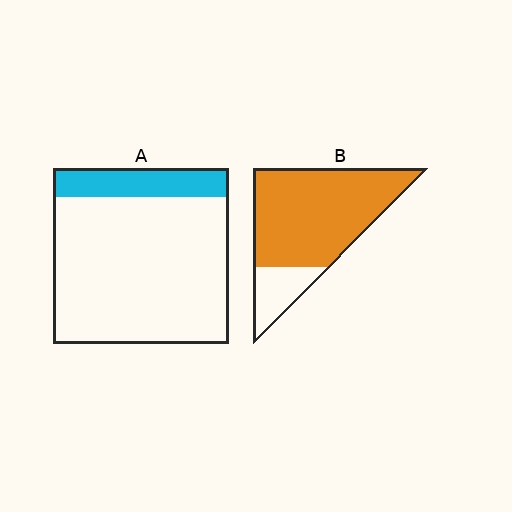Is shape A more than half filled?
No.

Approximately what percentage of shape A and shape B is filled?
A is approximately 15% and B is approximately 80%.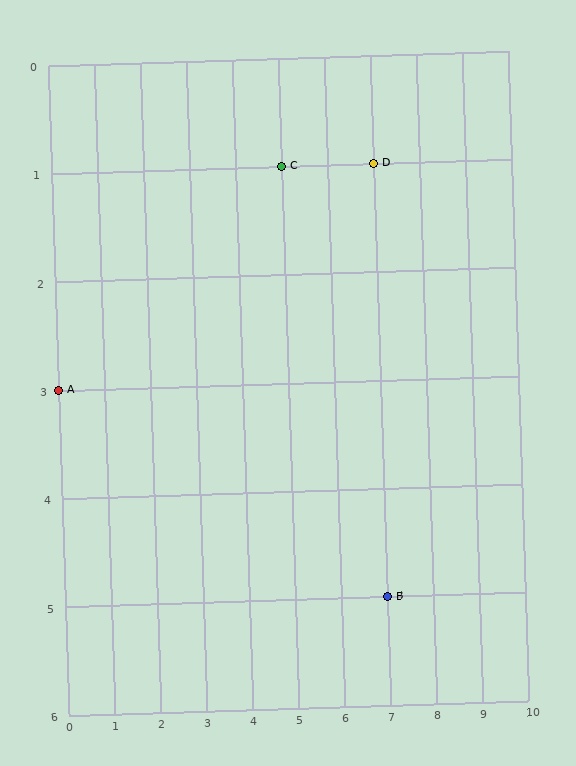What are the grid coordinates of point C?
Point C is at grid coordinates (5, 1).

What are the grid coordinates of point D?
Point D is at grid coordinates (7, 1).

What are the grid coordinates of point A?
Point A is at grid coordinates (0, 3).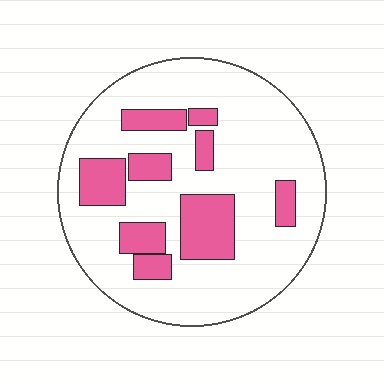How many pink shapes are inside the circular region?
9.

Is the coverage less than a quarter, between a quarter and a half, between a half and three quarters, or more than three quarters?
Less than a quarter.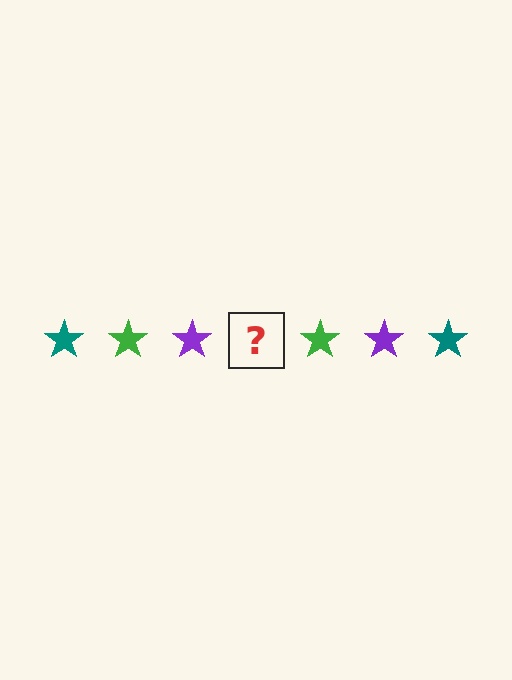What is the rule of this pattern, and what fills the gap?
The rule is that the pattern cycles through teal, green, purple stars. The gap should be filled with a teal star.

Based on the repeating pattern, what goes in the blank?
The blank should be a teal star.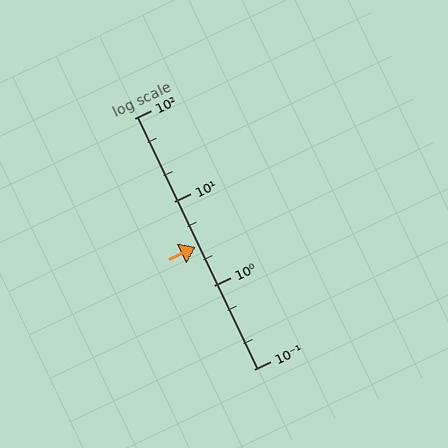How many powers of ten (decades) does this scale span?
The scale spans 3 decades, from 0.1 to 100.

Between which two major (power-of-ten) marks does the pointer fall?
The pointer is between 1 and 10.